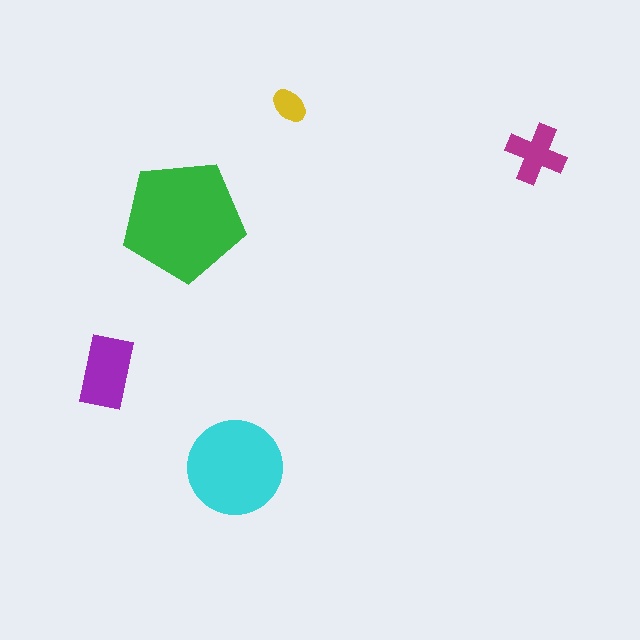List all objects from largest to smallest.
The green pentagon, the cyan circle, the purple rectangle, the magenta cross, the yellow ellipse.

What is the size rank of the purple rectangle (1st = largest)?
3rd.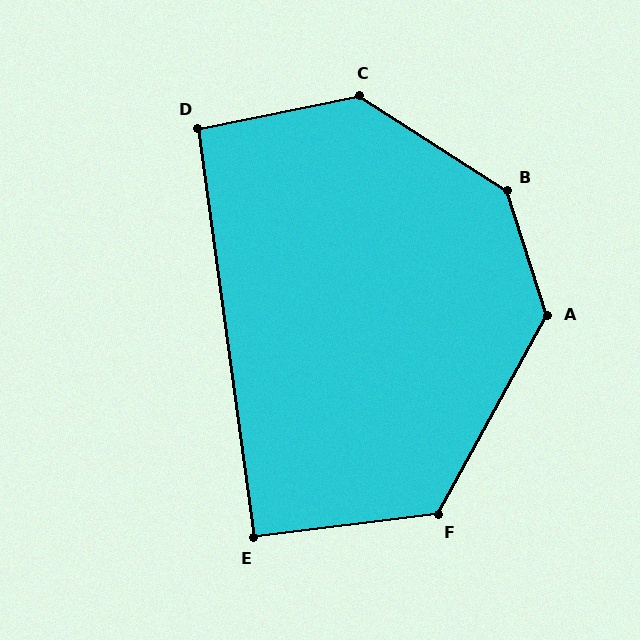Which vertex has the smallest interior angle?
E, at approximately 91 degrees.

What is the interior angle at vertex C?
Approximately 136 degrees (obtuse).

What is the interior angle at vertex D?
Approximately 94 degrees (approximately right).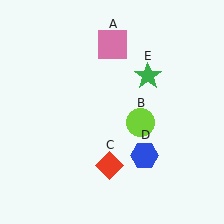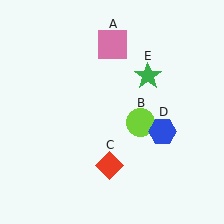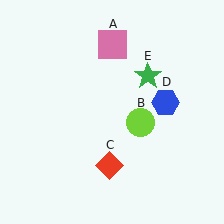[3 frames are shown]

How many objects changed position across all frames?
1 object changed position: blue hexagon (object D).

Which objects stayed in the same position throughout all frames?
Pink square (object A) and lime circle (object B) and red diamond (object C) and green star (object E) remained stationary.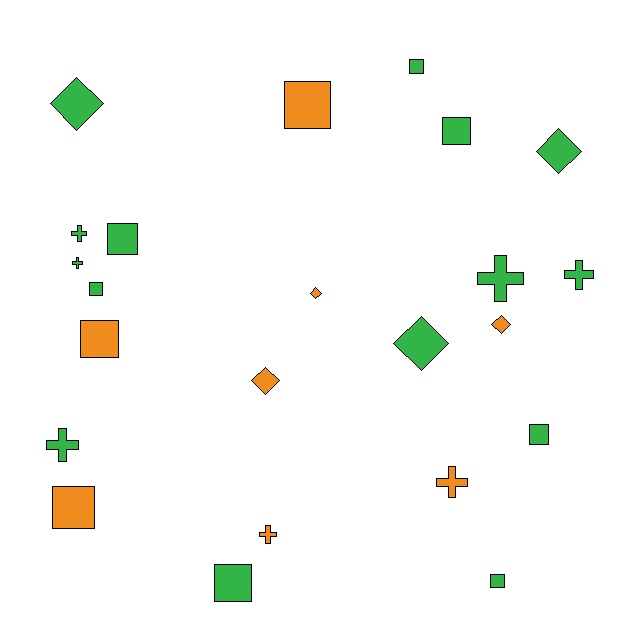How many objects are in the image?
There are 23 objects.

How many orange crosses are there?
There are 2 orange crosses.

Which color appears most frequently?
Green, with 15 objects.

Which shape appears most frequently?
Square, with 10 objects.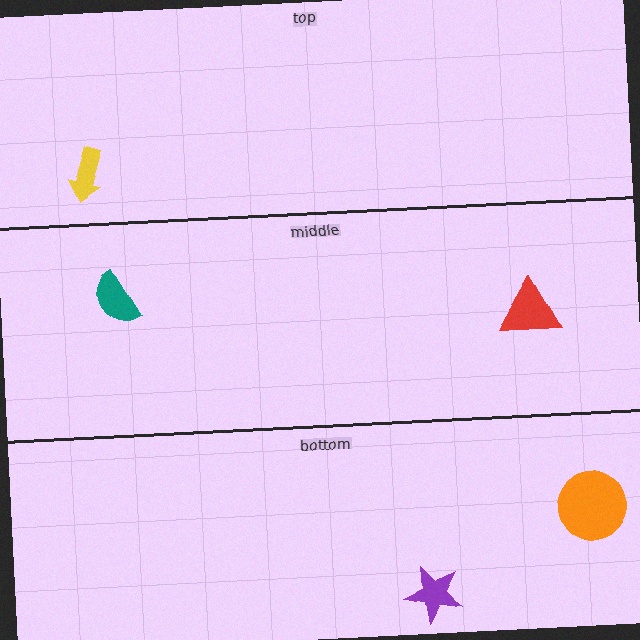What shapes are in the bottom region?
The orange circle, the purple star.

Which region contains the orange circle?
The bottom region.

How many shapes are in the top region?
1.